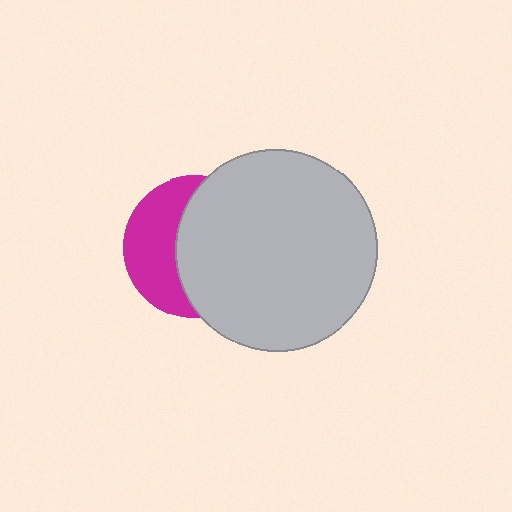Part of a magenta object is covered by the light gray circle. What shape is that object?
It is a circle.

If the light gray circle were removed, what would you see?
You would see the complete magenta circle.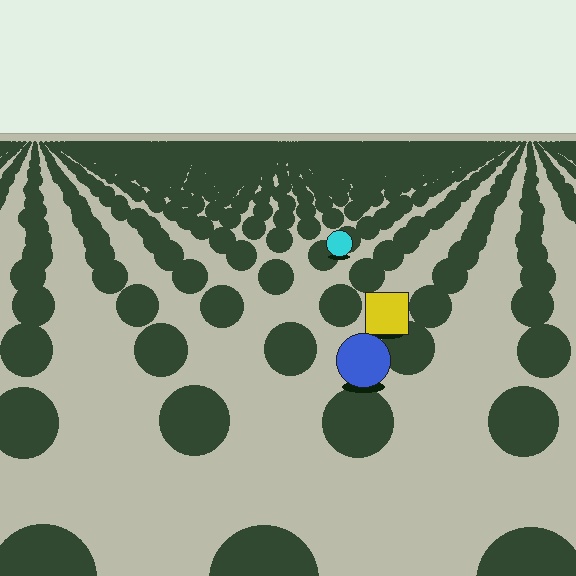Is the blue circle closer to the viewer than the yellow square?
Yes. The blue circle is closer — you can tell from the texture gradient: the ground texture is coarser near it.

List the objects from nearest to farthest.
From nearest to farthest: the blue circle, the yellow square, the cyan circle.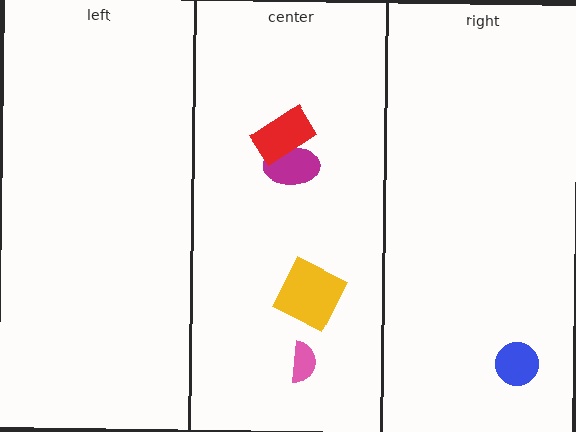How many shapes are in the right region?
1.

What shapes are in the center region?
The pink semicircle, the magenta ellipse, the yellow square, the red rectangle.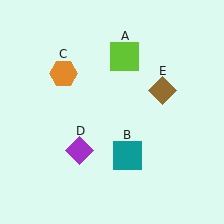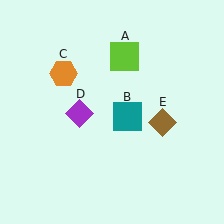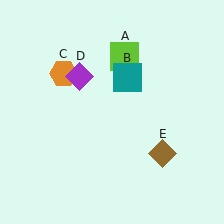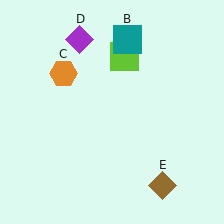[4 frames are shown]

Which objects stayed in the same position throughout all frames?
Lime square (object A) and orange hexagon (object C) remained stationary.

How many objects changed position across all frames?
3 objects changed position: teal square (object B), purple diamond (object D), brown diamond (object E).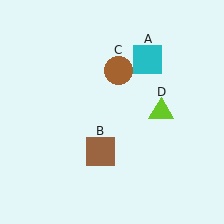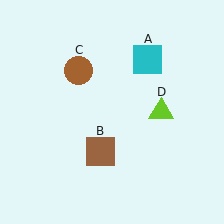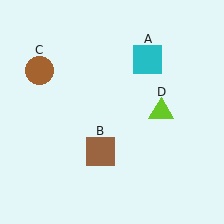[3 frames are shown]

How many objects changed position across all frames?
1 object changed position: brown circle (object C).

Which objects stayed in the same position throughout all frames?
Cyan square (object A) and brown square (object B) and lime triangle (object D) remained stationary.